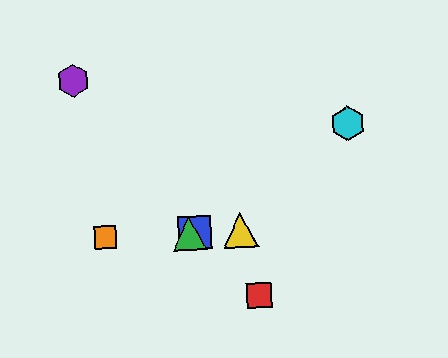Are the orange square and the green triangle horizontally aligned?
Yes, both are at y≈237.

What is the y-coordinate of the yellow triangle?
The yellow triangle is at y≈230.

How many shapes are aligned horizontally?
4 shapes (the blue square, the green triangle, the yellow triangle, the orange square) are aligned horizontally.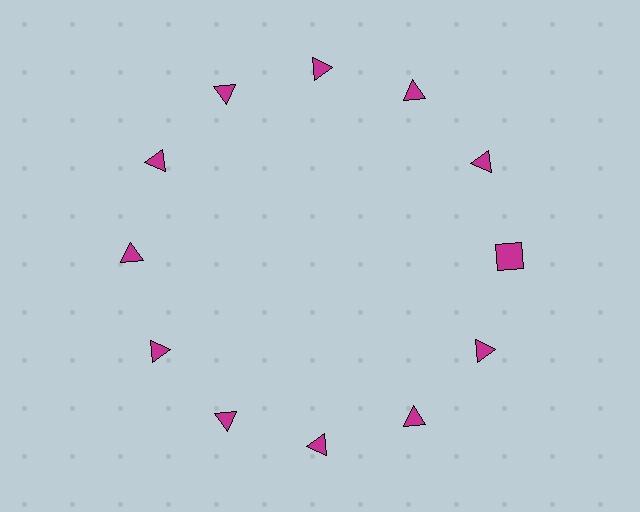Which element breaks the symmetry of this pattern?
The magenta square at roughly the 3 o'clock position breaks the symmetry. All other shapes are magenta triangles.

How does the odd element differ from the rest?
It has a different shape: square instead of triangle.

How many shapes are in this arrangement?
There are 12 shapes arranged in a ring pattern.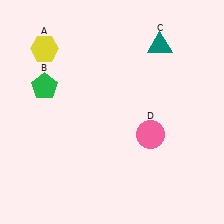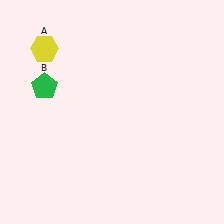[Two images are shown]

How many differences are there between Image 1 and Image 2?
There are 2 differences between the two images.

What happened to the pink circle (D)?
The pink circle (D) was removed in Image 2. It was in the bottom-right area of Image 1.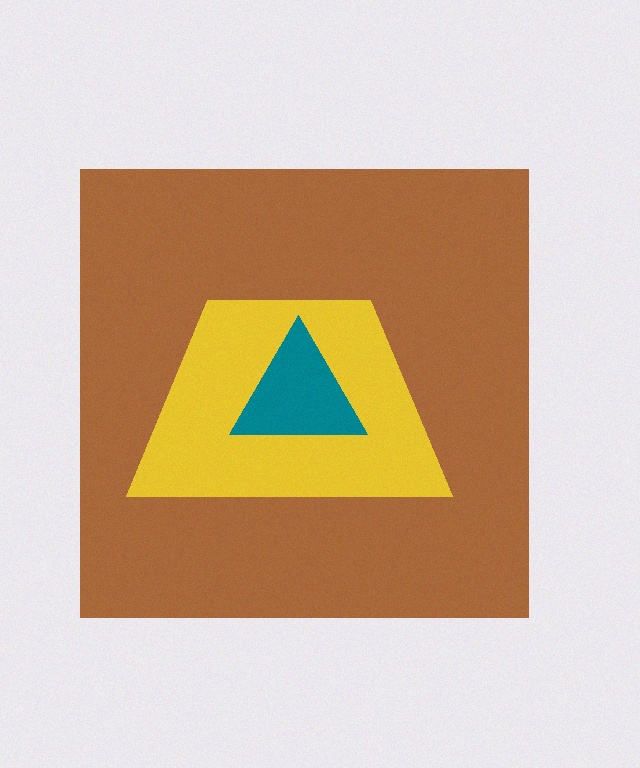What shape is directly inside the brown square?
The yellow trapezoid.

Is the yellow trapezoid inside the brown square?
Yes.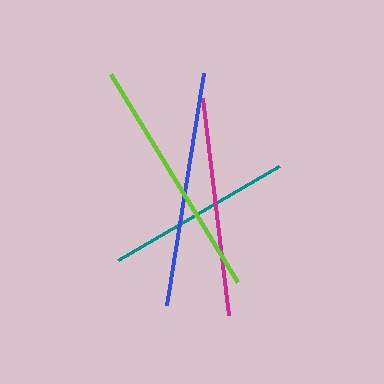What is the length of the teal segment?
The teal segment is approximately 187 pixels long.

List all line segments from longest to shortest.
From longest to shortest: lime, blue, magenta, teal.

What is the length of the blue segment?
The blue segment is approximately 235 pixels long.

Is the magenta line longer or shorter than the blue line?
The blue line is longer than the magenta line.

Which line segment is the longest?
The lime line is the longest at approximately 243 pixels.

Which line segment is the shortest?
The teal line is the shortest at approximately 187 pixels.